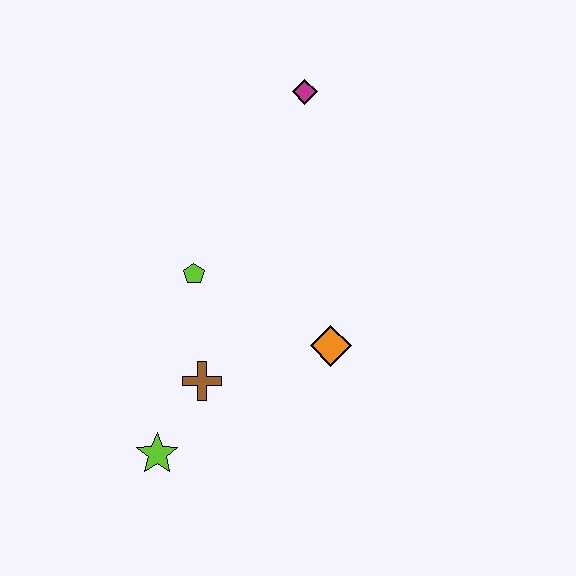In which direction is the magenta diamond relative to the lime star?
The magenta diamond is above the lime star.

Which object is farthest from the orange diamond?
The magenta diamond is farthest from the orange diamond.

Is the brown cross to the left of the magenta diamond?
Yes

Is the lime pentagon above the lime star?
Yes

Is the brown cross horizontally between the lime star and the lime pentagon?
No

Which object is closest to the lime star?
The brown cross is closest to the lime star.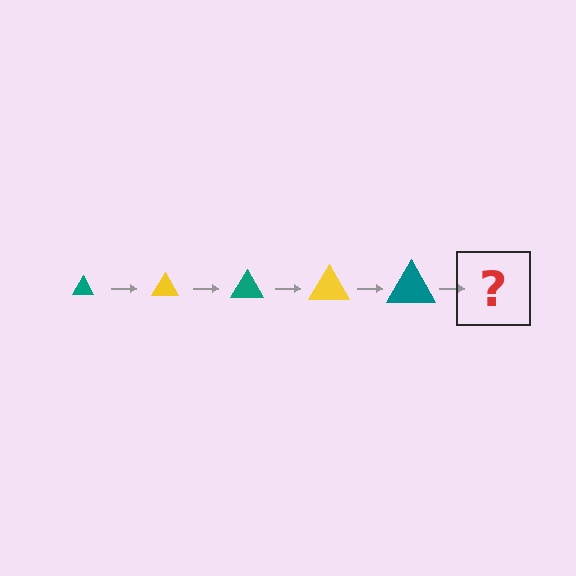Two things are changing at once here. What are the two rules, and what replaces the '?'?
The two rules are that the triangle grows larger each step and the color cycles through teal and yellow. The '?' should be a yellow triangle, larger than the previous one.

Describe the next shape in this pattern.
It should be a yellow triangle, larger than the previous one.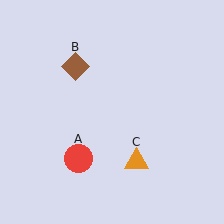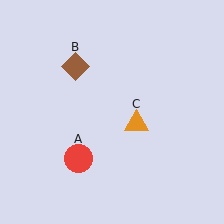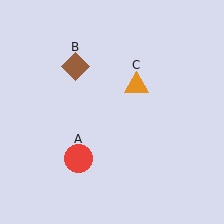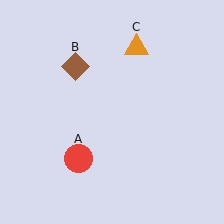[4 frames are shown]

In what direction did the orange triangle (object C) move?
The orange triangle (object C) moved up.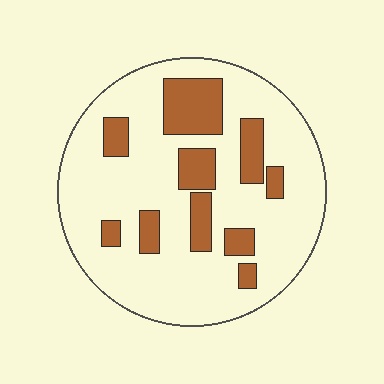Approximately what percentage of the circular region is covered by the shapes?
Approximately 20%.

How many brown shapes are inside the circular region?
10.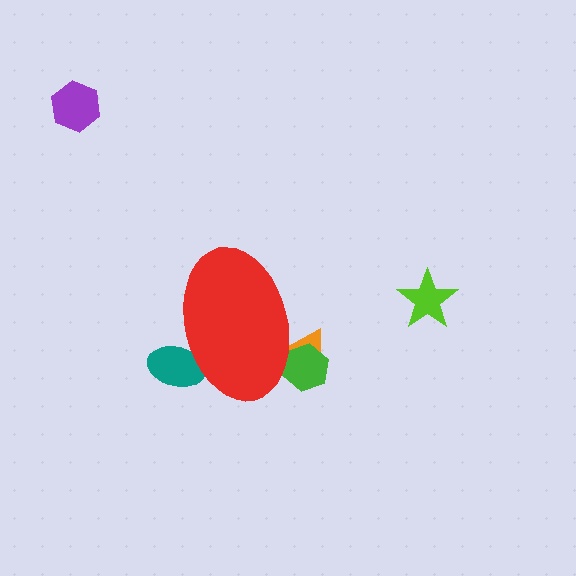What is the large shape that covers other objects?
A red ellipse.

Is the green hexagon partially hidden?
Yes, the green hexagon is partially hidden behind the red ellipse.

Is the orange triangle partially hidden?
Yes, the orange triangle is partially hidden behind the red ellipse.